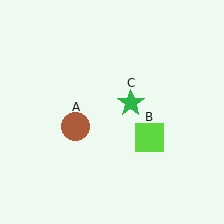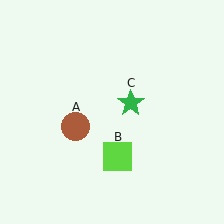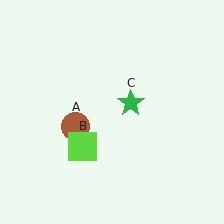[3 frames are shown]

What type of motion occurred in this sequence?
The lime square (object B) rotated clockwise around the center of the scene.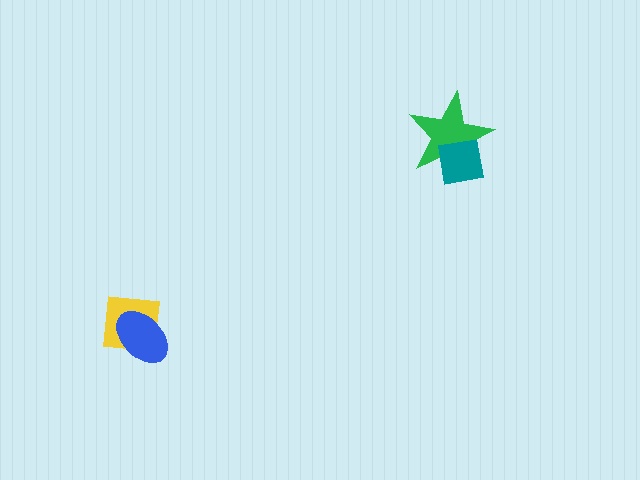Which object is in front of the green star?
The teal square is in front of the green star.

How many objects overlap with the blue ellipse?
1 object overlaps with the blue ellipse.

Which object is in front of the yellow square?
The blue ellipse is in front of the yellow square.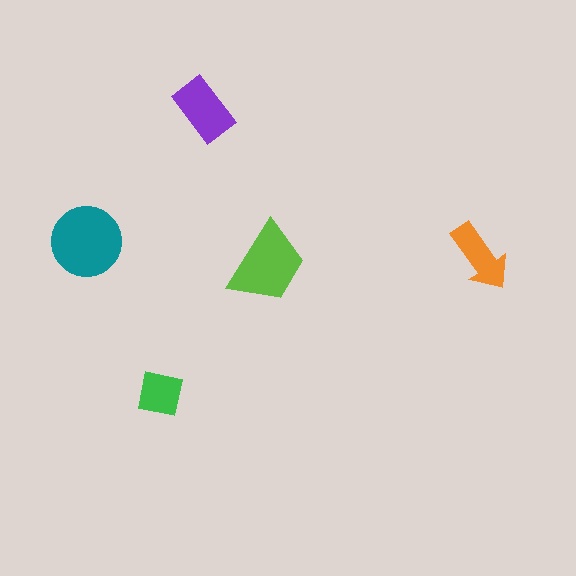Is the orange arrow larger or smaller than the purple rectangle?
Smaller.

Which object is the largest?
The teal circle.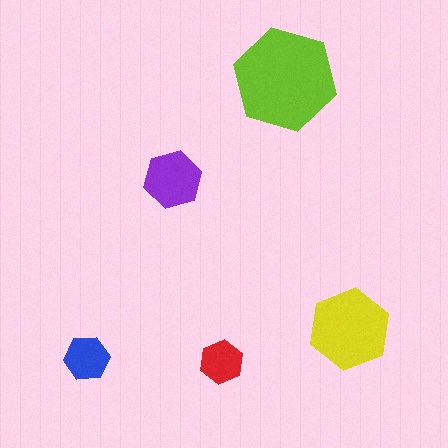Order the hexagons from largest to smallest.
the lime one, the yellow one, the purple one, the blue one, the red one.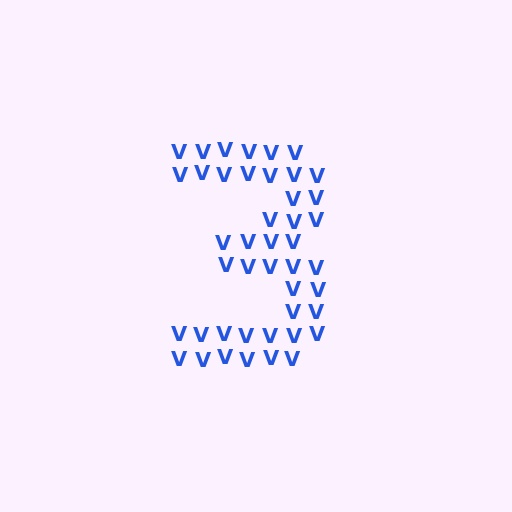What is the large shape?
The large shape is the digit 3.